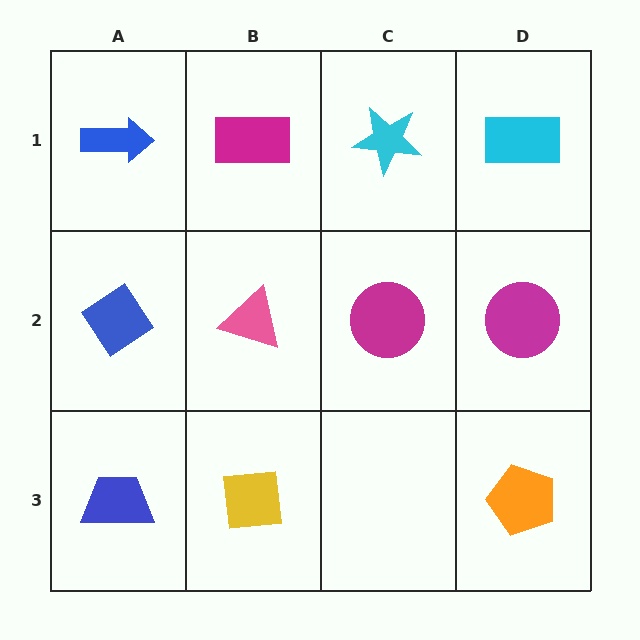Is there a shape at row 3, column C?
No, that cell is empty.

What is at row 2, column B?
A pink triangle.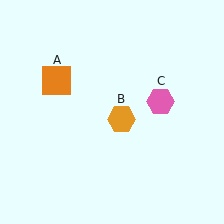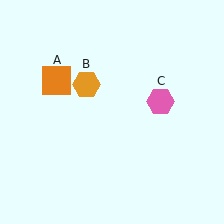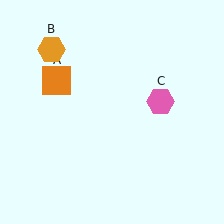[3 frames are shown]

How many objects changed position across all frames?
1 object changed position: orange hexagon (object B).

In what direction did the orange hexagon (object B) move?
The orange hexagon (object B) moved up and to the left.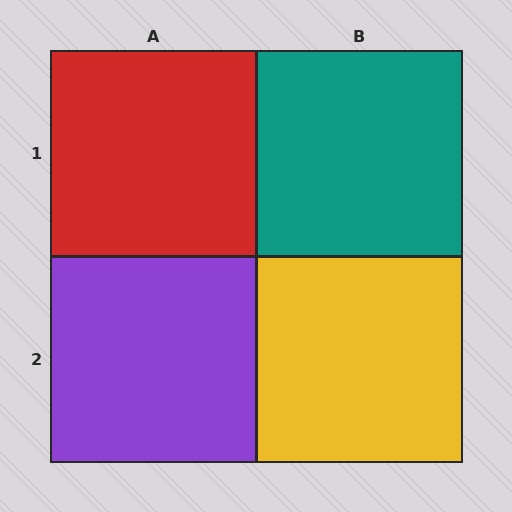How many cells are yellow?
1 cell is yellow.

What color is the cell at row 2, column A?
Purple.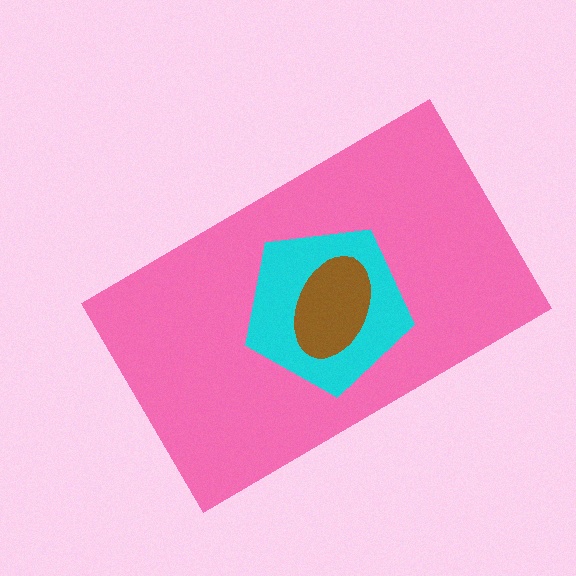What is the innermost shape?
The brown ellipse.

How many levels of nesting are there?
3.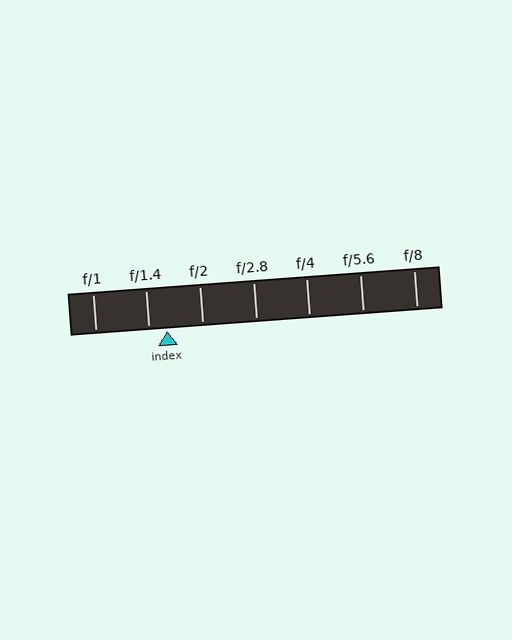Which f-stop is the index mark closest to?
The index mark is closest to f/1.4.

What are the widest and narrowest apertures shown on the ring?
The widest aperture shown is f/1 and the narrowest is f/8.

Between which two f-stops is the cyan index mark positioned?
The index mark is between f/1.4 and f/2.